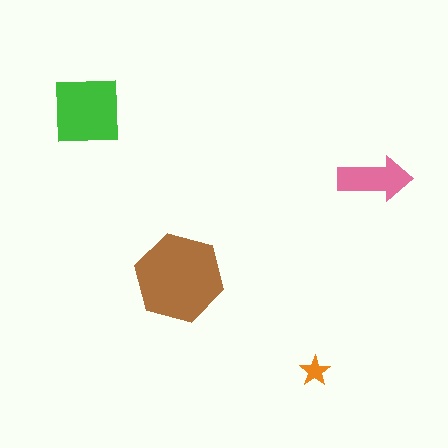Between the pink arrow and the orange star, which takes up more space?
The pink arrow.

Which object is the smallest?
The orange star.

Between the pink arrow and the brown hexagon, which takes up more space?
The brown hexagon.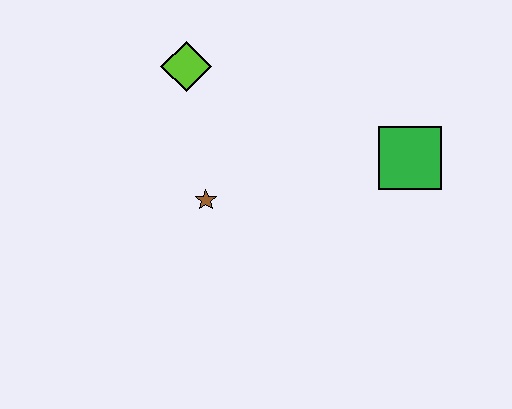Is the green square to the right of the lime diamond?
Yes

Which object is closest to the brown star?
The lime diamond is closest to the brown star.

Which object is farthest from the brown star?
The green square is farthest from the brown star.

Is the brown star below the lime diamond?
Yes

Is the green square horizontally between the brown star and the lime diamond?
No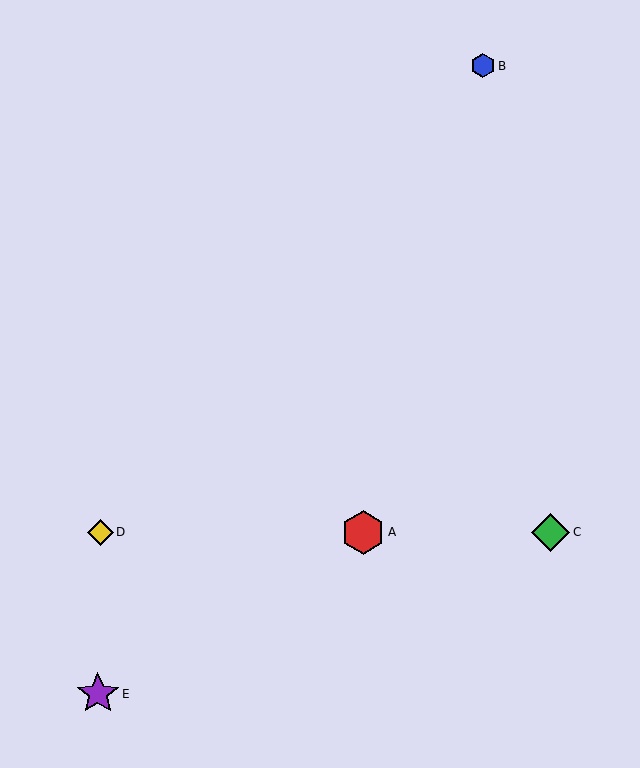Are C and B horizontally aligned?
No, C is at y≈532 and B is at y≈66.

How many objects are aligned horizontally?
3 objects (A, C, D) are aligned horizontally.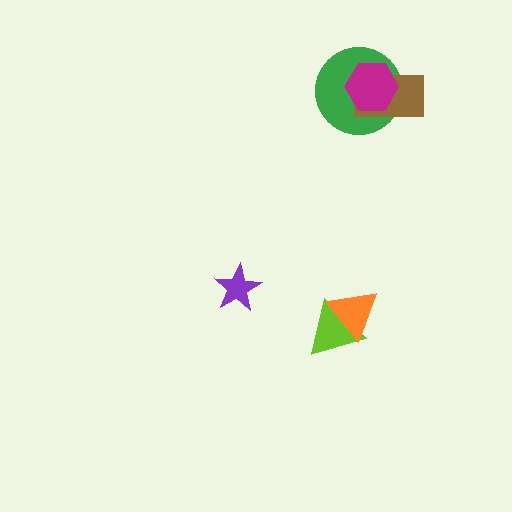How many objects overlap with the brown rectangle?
2 objects overlap with the brown rectangle.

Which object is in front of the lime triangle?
The orange triangle is in front of the lime triangle.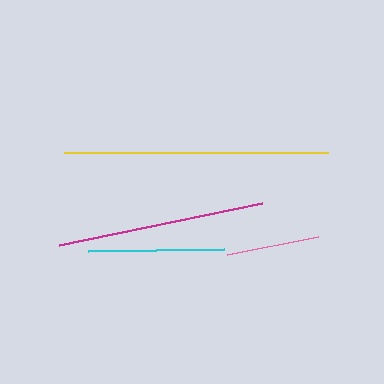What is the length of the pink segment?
The pink segment is approximately 93 pixels long.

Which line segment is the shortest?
The pink line is the shortest at approximately 93 pixels.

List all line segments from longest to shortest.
From longest to shortest: yellow, magenta, cyan, pink.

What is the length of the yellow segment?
The yellow segment is approximately 265 pixels long.